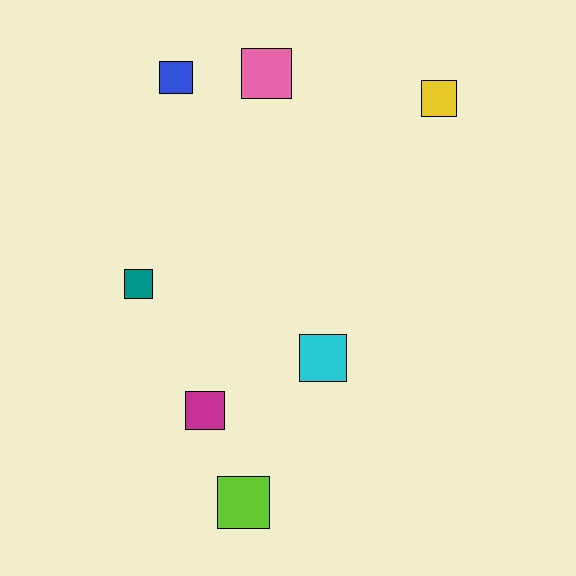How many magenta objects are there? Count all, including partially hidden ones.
There is 1 magenta object.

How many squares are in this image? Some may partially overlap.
There are 7 squares.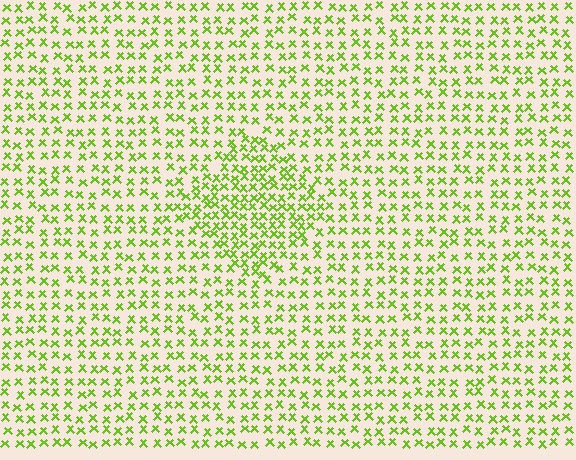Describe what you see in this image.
The image contains small lime elements arranged at two different densities. A diamond-shaped region is visible where the elements are more densely packed than the surrounding area.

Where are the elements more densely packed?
The elements are more densely packed inside the diamond boundary.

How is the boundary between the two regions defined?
The boundary is defined by a change in element density (approximately 1.7x ratio). All elements are the same color, size, and shape.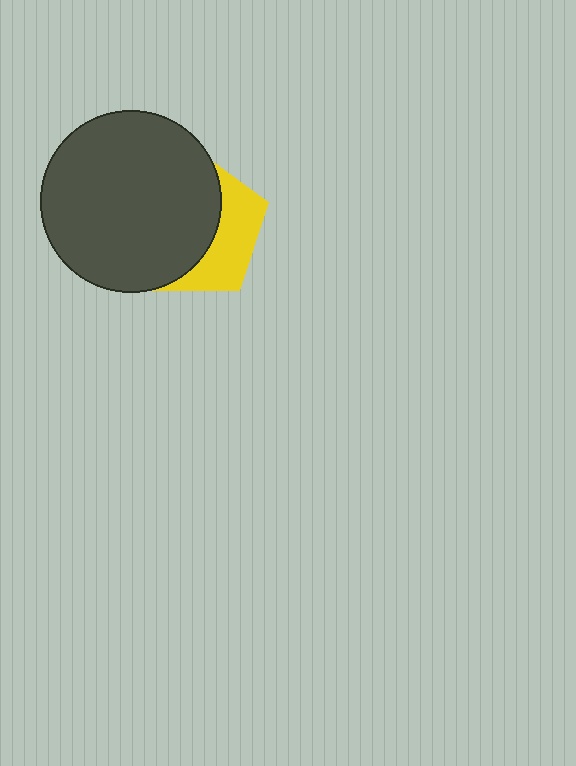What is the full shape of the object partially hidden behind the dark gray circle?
The partially hidden object is a yellow pentagon.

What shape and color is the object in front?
The object in front is a dark gray circle.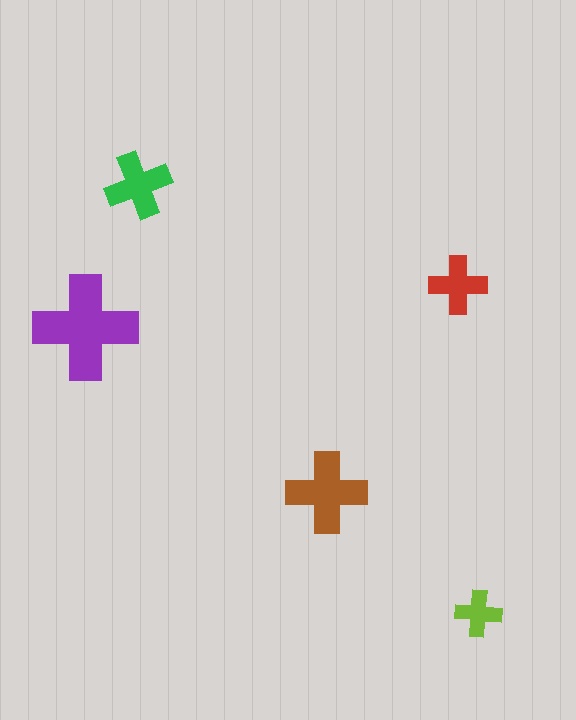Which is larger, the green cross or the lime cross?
The green one.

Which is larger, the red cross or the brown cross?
The brown one.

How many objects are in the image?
There are 5 objects in the image.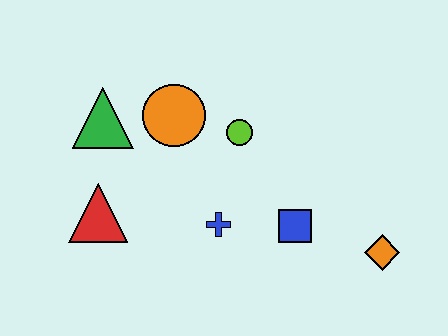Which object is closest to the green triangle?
The orange circle is closest to the green triangle.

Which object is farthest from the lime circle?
The orange diamond is farthest from the lime circle.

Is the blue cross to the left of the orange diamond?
Yes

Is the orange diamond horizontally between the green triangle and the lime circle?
No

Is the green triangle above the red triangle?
Yes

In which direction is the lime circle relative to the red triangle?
The lime circle is to the right of the red triangle.